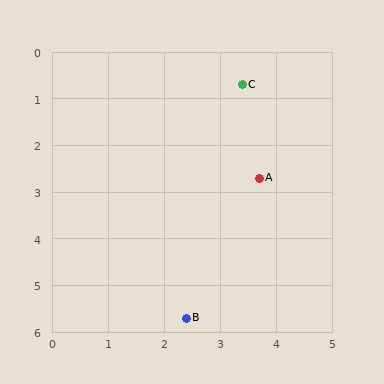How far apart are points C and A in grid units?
Points C and A are about 2.0 grid units apart.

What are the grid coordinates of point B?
Point B is at approximately (2.4, 5.7).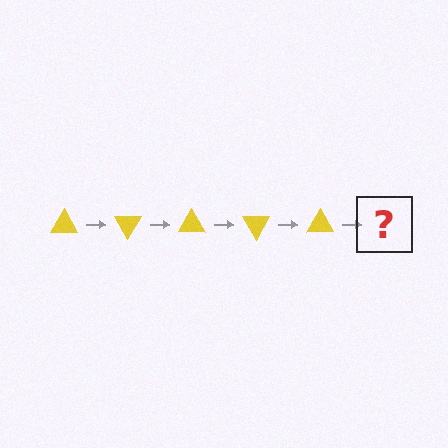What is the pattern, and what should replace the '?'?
The pattern is that the triangle rotates 60 degrees each step. The '?' should be a yellow triangle rotated 300 degrees.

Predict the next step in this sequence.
The next step is a yellow triangle rotated 300 degrees.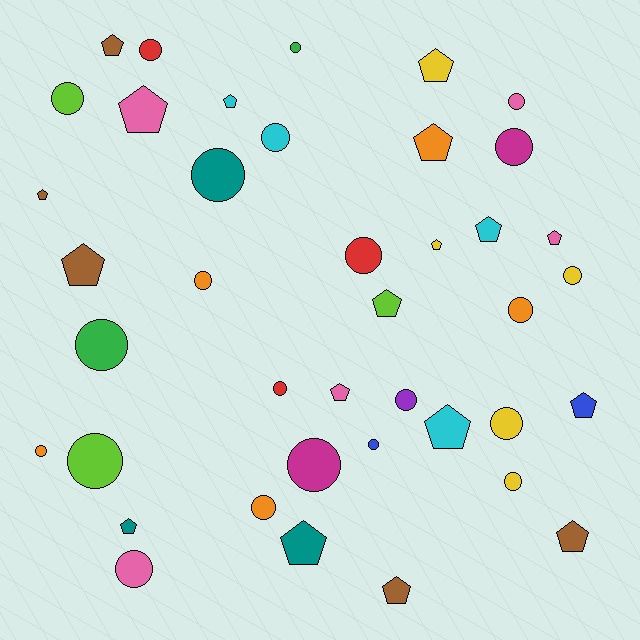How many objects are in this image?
There are 40 objects.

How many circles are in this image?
There are 22 circles.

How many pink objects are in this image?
There are 5 pink objects.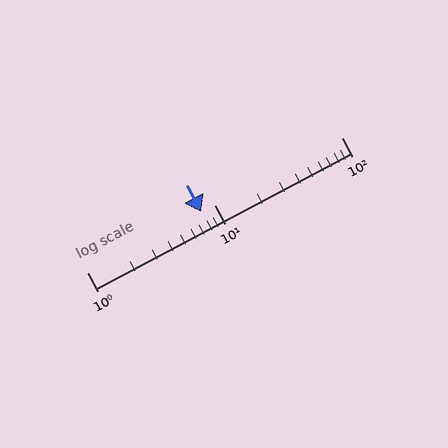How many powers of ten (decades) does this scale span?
The scale spans 2 decades, from 1 to 100.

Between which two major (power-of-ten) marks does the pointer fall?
The pointer is between 1 and 10.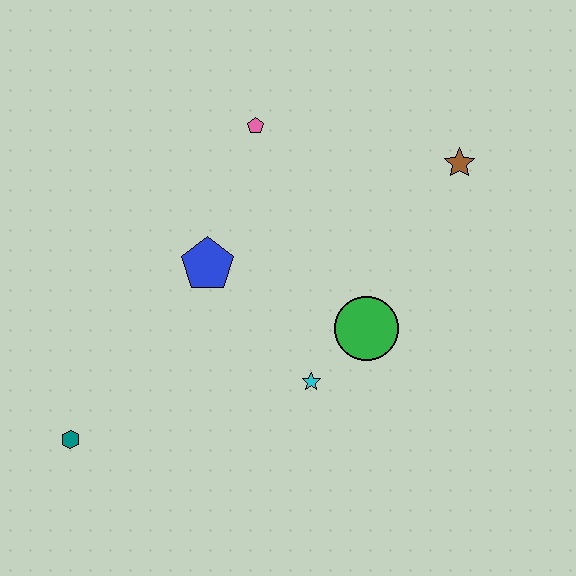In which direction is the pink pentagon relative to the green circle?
The pink pentagon is above the green circle.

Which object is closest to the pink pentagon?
The blue pentagon is closest to the pink pentagon.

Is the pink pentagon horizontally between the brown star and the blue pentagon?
Yes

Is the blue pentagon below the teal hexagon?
No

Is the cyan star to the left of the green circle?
Yes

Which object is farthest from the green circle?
The teal hexagon is farthest from the green circle.